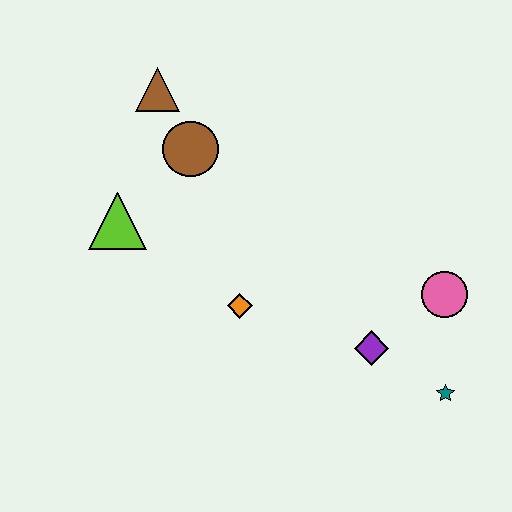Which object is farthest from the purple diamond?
The brown triangle is farthest from the purple diamond.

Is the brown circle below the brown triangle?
Yes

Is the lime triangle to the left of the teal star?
Yes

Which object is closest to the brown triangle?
The brown circle is closest to the brown triangle.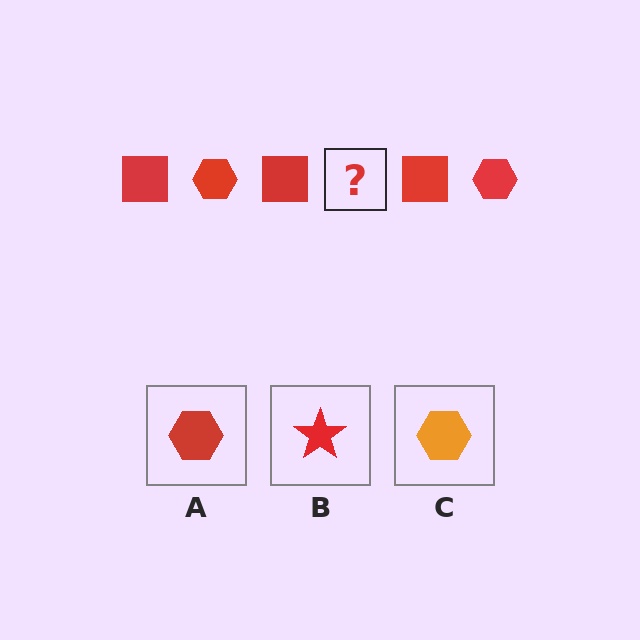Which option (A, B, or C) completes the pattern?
A.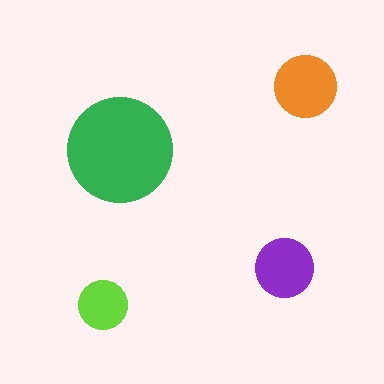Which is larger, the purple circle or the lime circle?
The purple one.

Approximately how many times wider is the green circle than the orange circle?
About 1.5 times wider.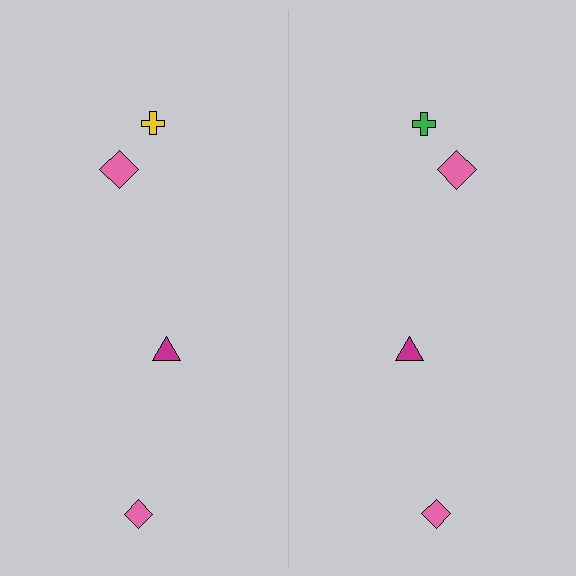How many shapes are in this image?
There are 8 shapes in this image.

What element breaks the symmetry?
The green cross on the right side breaks the symmetry — its mirror counterpart is yellow.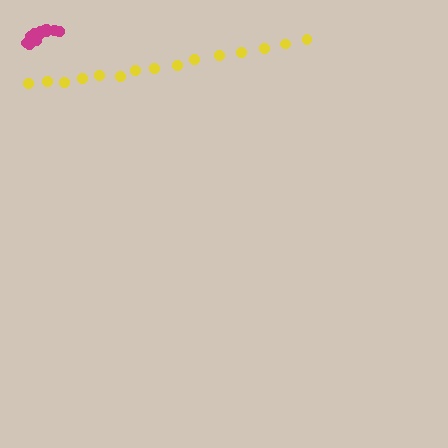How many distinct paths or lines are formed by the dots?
There are 2 distinct paths.